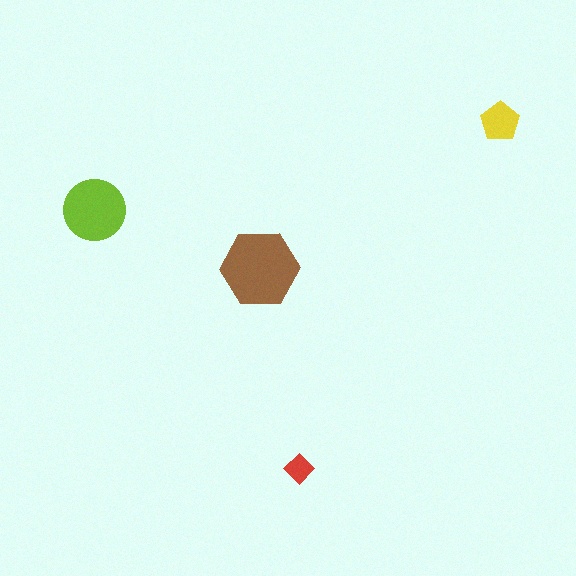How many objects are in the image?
There are 4 objects in the image.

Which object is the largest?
The brown hexagon.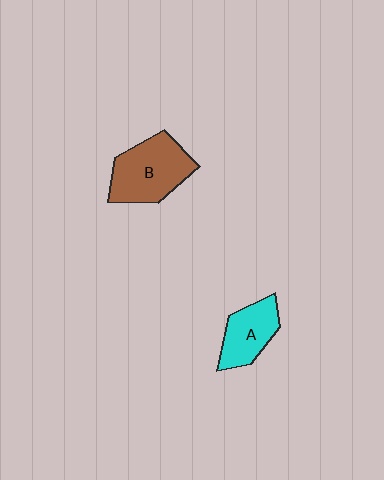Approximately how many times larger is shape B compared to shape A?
Approximately 1.5 times.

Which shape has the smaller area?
Shape A (cyan).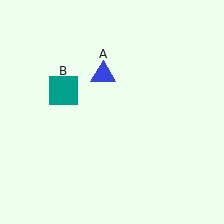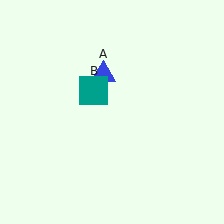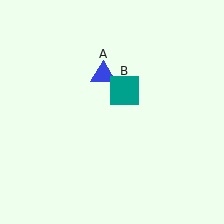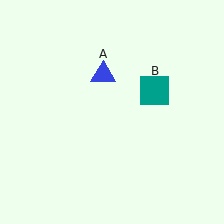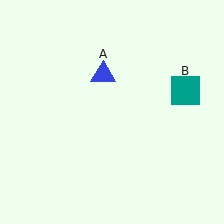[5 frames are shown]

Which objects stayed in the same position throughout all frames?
Blue triangle (object A) remained stationary.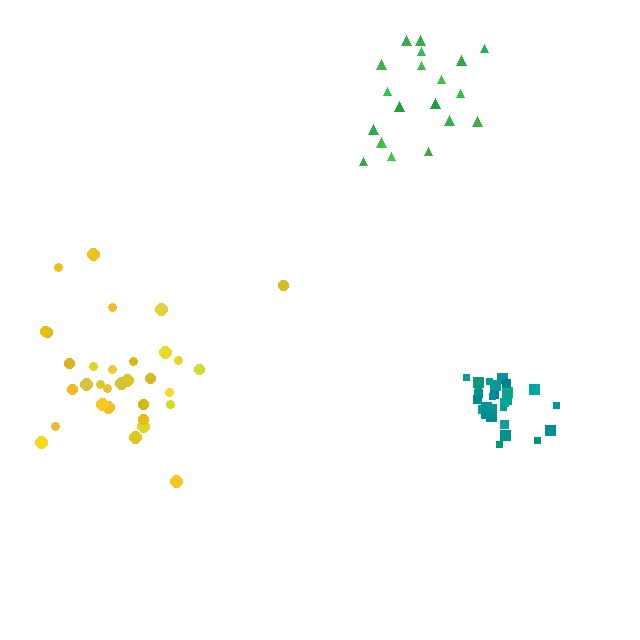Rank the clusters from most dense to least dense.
teal, green, yellow.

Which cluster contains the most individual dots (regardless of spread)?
Yellow (32).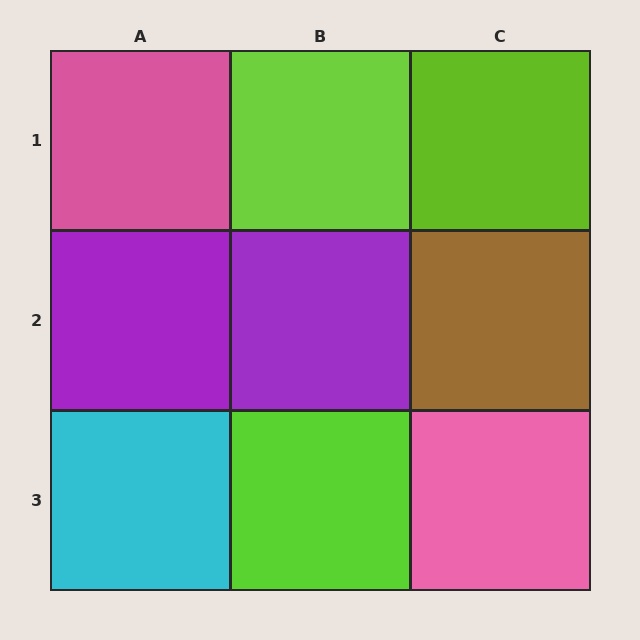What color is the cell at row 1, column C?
Lime.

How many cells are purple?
2 cells are purple.